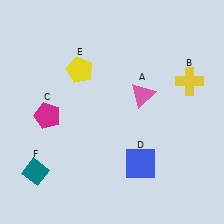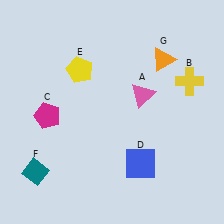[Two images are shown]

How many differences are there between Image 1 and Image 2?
There is 1 difference between the two images.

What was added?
An orange triangle (G) was added in Image 2.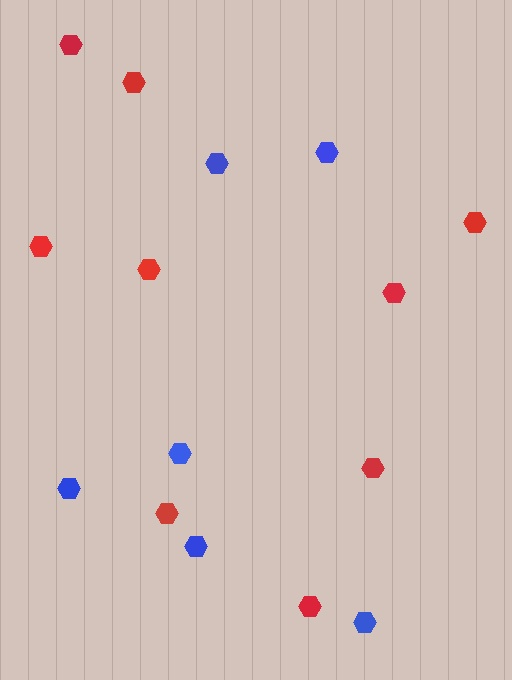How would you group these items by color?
There are 2 groups: one group of red hexagons (9) and one group of blue hexagons (6).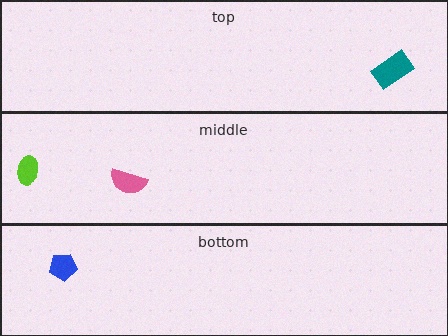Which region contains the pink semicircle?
The middle region.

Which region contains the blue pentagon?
The bottom region.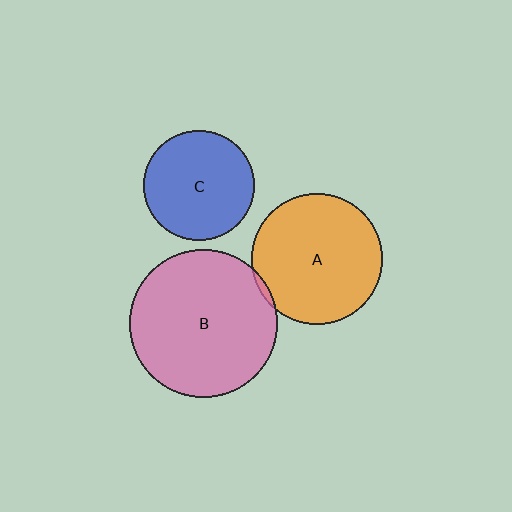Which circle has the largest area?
Circle B (pink).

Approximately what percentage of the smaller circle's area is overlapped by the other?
Approximately 5%.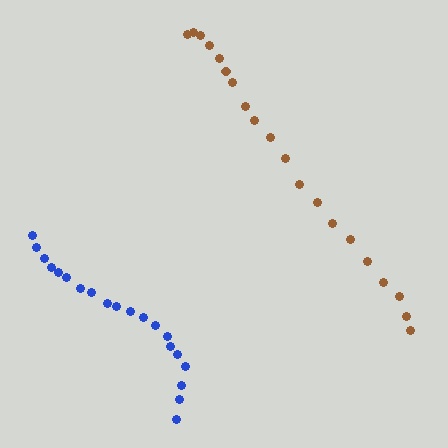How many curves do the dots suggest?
There are 2 distinct paths.